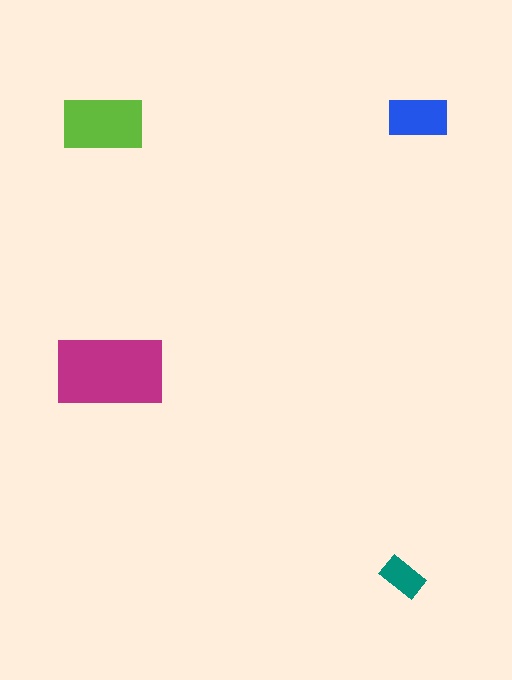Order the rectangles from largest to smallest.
the magenta one, the lime one, the blue one, the teal one.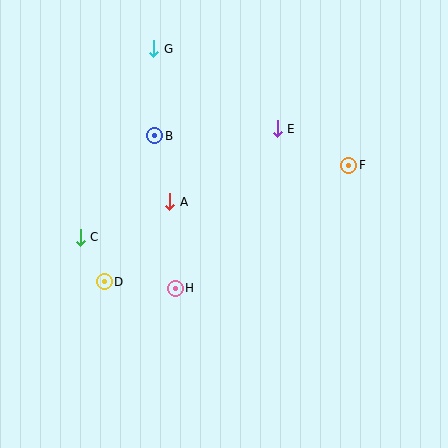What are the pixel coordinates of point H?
Point H is at (175, 288).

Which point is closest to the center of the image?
Point A at (170, 202) is closest to the center.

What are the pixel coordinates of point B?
Point B is at (155, 136).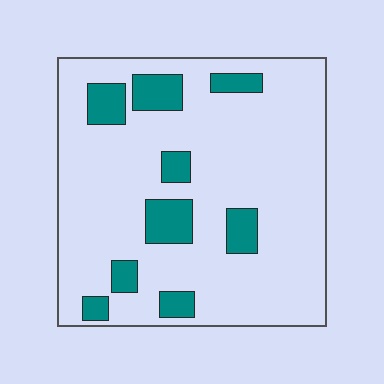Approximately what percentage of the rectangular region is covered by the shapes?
Approximately 15%.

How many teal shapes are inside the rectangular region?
9.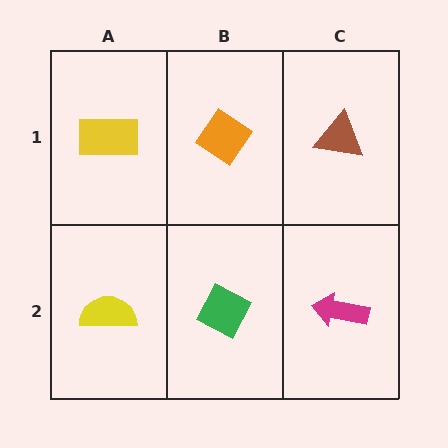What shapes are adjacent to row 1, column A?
A yellow semicircle (row 2, column A), an orange diamond (row 1, column B).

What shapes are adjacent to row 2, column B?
An orange diamond (row 1, column B), a yellow semicircle (row 2, column A), a magenta arrow (row 2, column C).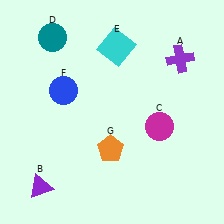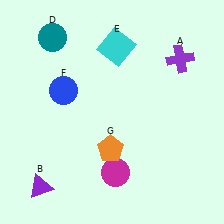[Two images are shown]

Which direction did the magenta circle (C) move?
The magenta circle (C) moved down.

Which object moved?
The magenta circle (C) moved down.